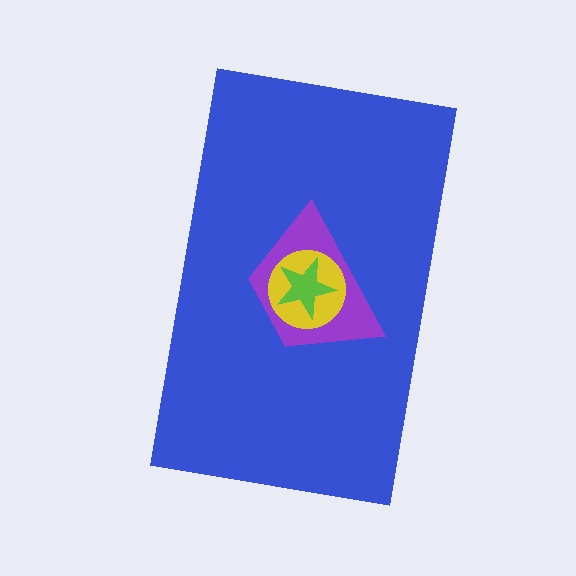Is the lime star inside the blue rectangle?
Yes.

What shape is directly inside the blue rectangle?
The purple trapezoid.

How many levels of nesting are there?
4.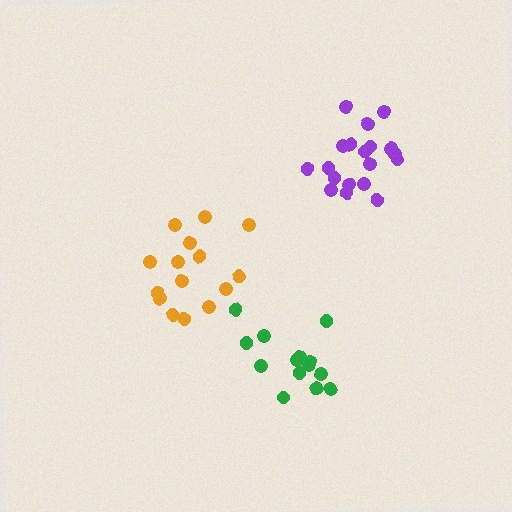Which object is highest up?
The purple cluster is topmost.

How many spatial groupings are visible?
There are 3 spatial groupings.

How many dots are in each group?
Group 1: 15 dots, Group 2: 19 dots, Group 3: 14 dots (48 total).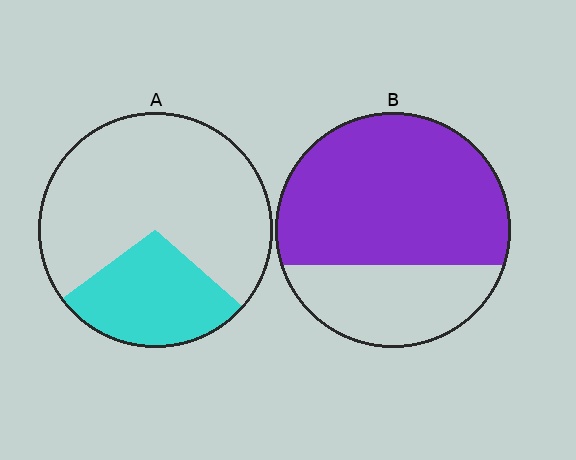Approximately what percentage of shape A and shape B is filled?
A is approximately 30% and B is approximately 70%.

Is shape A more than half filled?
No.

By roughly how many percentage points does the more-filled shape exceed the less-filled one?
By roughly 40 percentage points (B over A).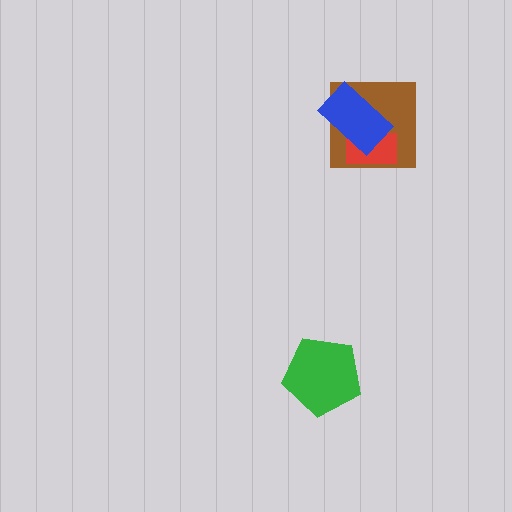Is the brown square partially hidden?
Yes, it is partially covered by another shape.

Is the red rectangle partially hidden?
Yes, it is partially covered by another shape.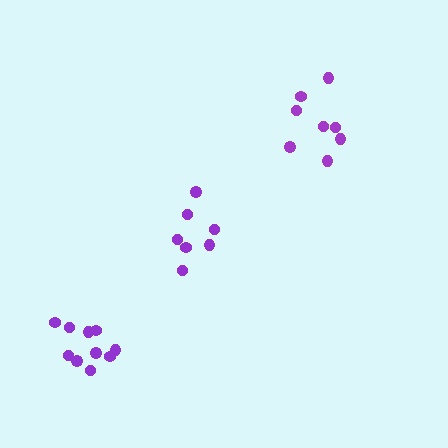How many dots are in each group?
Group 1: 8 dots, Group 2: 10 dots, Group 3: 7 dots (25 total).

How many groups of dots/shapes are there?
There are 3 groups.